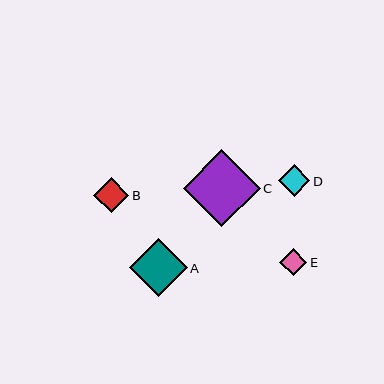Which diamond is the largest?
Diamond C is the largest with a size of approximately 77 pixels.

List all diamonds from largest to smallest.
From largest to smallest: C, A, B, D, E.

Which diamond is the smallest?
Diamond E is the smallest with a size of approximately 27 pixels.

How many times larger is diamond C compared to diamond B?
Diamond C is approximately 2.2 times the size of diamond B.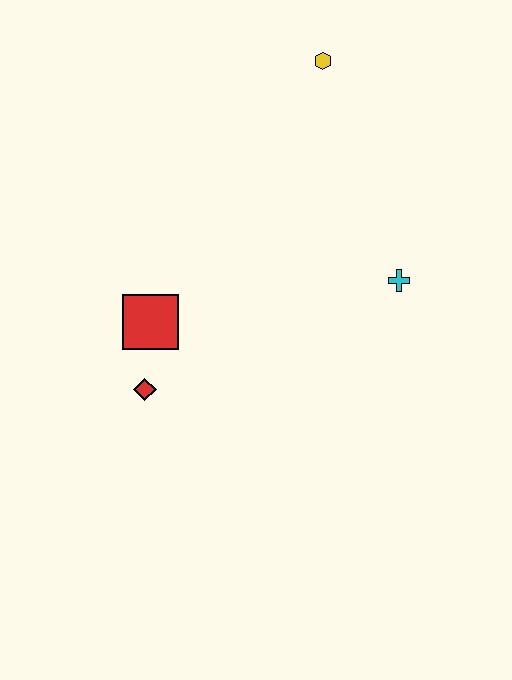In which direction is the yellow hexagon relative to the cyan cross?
The yellow hexagon is above the cyan cross.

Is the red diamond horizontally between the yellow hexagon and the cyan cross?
No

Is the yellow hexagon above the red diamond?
Yes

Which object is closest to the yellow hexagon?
The cyan cross is closest to the yellow hexagon.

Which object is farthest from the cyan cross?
The red diamond is farthest from the cyan cross.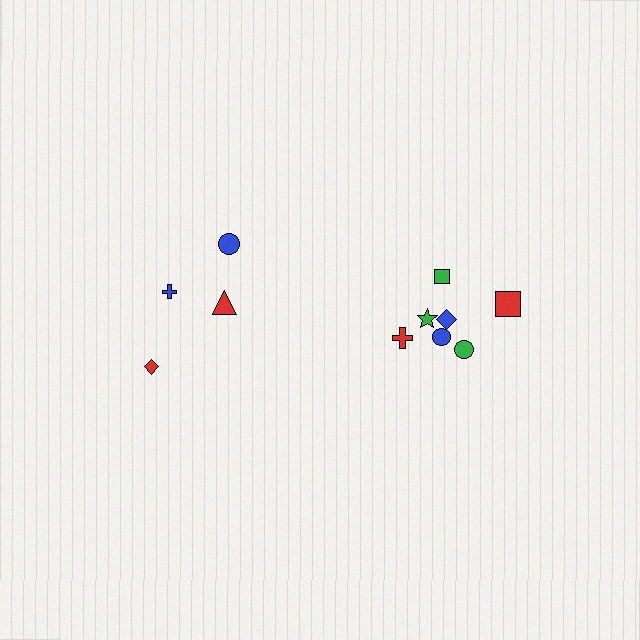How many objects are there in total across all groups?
There are 11 objects.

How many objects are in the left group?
There are 4 objects.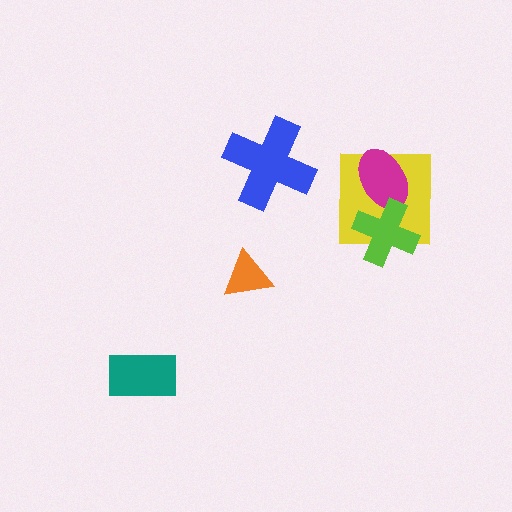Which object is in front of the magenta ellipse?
The lime cross is in front of the magenta ellipse.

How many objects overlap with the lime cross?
2 objects overlap with the lime cross.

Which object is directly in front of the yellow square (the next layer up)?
The magenta ellipse is directly in front of the yellow square.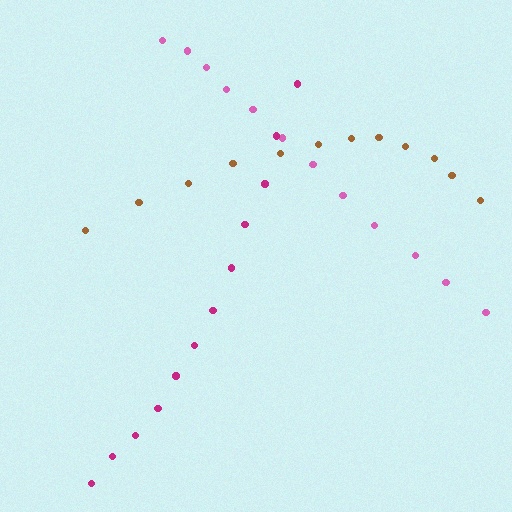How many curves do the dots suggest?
There are 3 distinct paths.